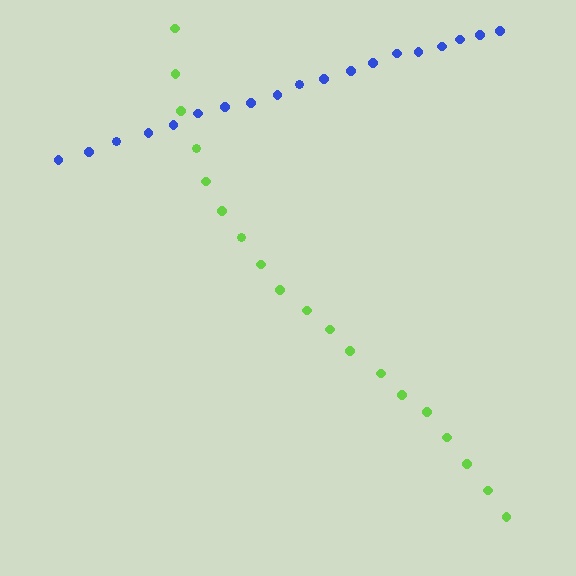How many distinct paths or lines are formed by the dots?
There are 2 distinct paths.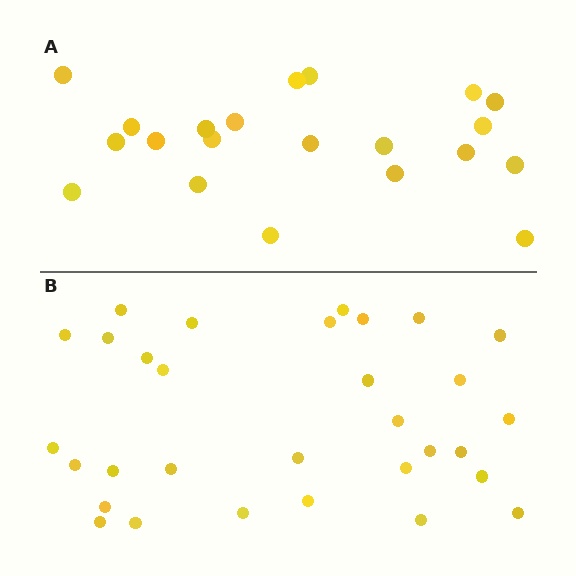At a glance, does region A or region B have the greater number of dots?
Region B (the bottom region) has more dots.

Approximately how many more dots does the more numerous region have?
Region B has roughly 10 or so more dots than region A.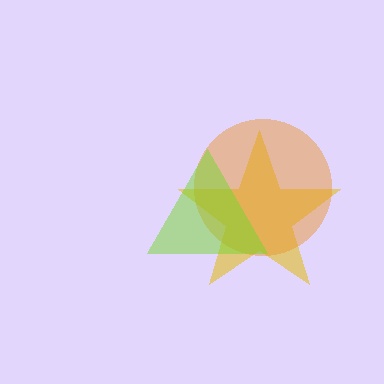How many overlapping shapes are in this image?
There are 3 overlapping shapes in the image.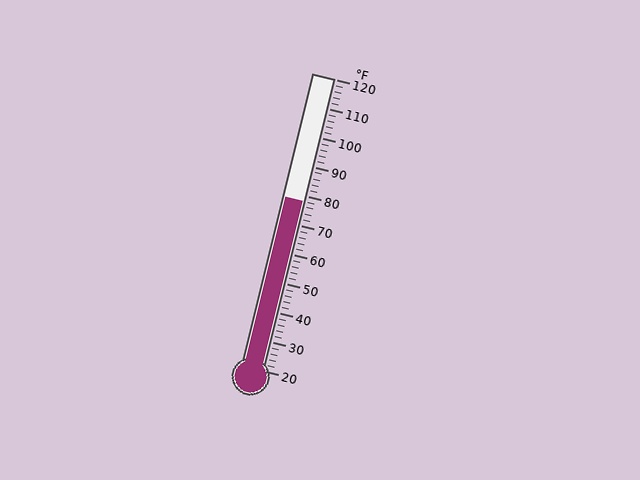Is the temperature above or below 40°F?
The temperature is above 40°F.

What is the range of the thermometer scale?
The thermometer scale ranges from 20°F to 120°F.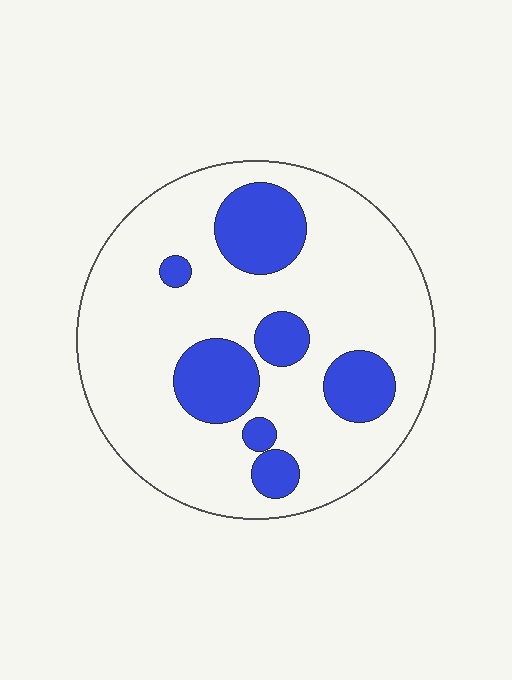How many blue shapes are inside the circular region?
7.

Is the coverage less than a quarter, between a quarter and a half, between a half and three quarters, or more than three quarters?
Less than a quarter.